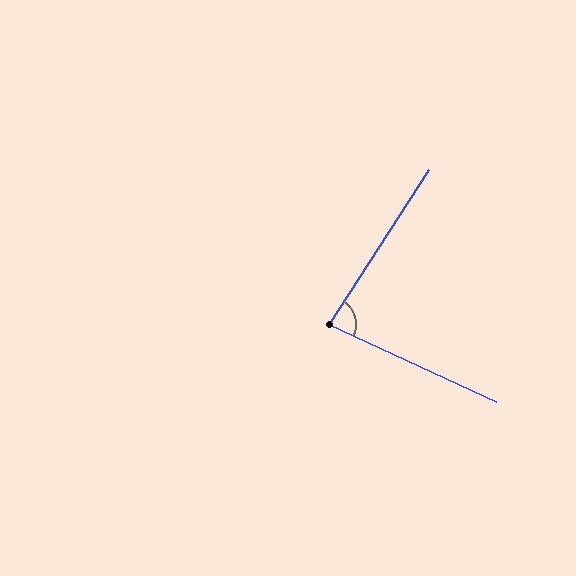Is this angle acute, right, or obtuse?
It is acute.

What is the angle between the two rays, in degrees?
Approximately 82 degrees.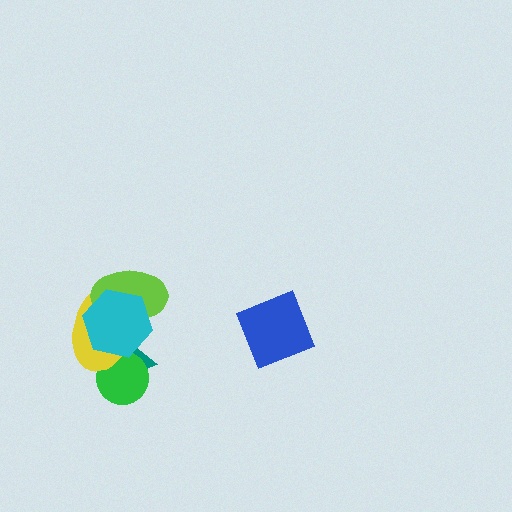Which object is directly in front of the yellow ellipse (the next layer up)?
The lime ellipse is directly in front of the yellow ellipse.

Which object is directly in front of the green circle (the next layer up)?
The yellow ellipse is directly in front of the green circle.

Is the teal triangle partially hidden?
Yes, it is partially covered by another shape.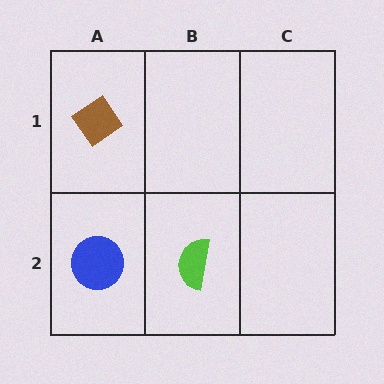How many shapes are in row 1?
1 shape.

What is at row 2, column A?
A blue circle.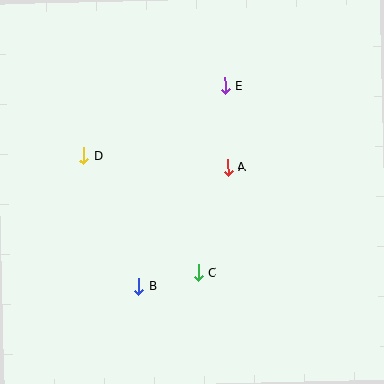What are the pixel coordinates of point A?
Point A is at (228, 167).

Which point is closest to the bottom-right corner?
Point C is closest to the bottom-right corner.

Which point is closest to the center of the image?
Point A at (228, 167) is closest to the center.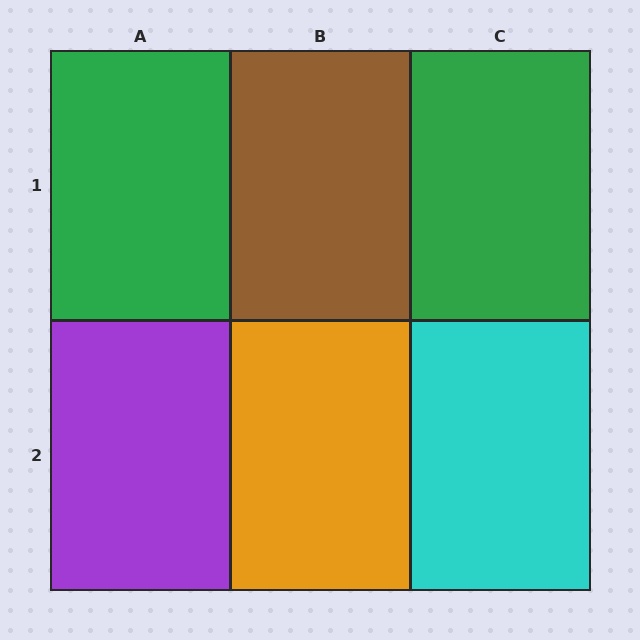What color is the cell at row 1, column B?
Brown.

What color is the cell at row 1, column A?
Green.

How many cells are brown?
1 cell is brown.